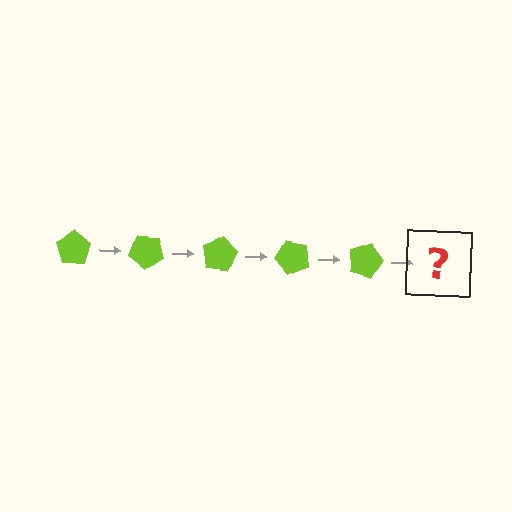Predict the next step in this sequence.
The next step is a lime pentagon rotated 200 degrees.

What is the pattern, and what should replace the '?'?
The pattern is that the pentagon rotates 40 degrees each step. The '?' should be a lime pentagon rotated 200 degrees.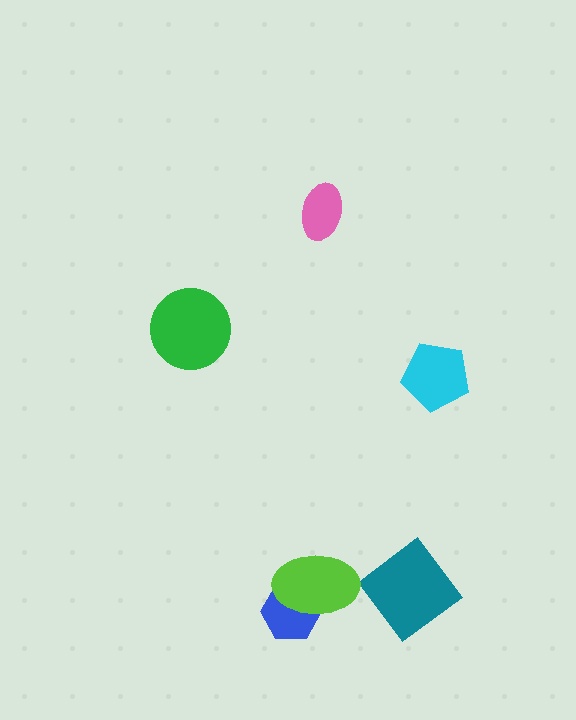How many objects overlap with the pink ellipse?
0 objects overlap with the pink ellipse.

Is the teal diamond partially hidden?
No, no other shape covers it.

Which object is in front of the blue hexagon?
The lime ellipse is in front of the blue hexagon.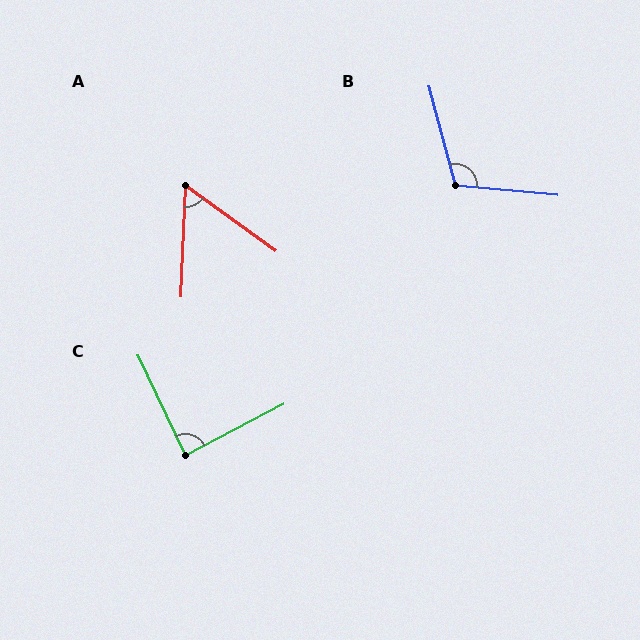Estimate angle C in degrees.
Approximately 88 degrees.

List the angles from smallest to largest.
A (56°), C (88°), B (110°).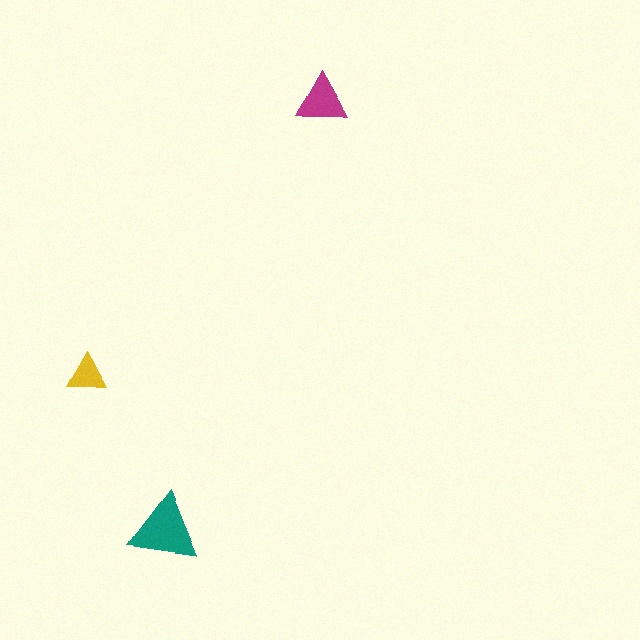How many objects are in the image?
There are 3 objects in the image.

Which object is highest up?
The magenta triangle is topmost.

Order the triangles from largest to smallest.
the teal one, the magenta one, the yellow one.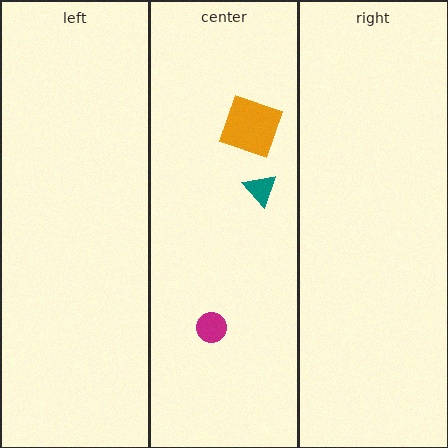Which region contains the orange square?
The center region.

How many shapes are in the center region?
3.